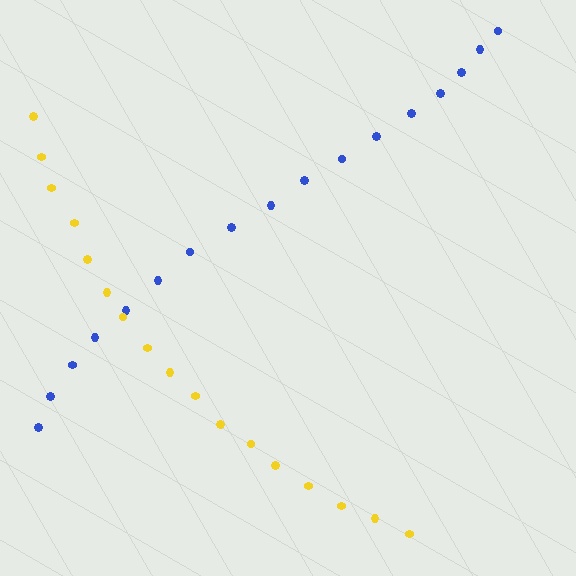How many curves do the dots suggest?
There are 2 distinct paths.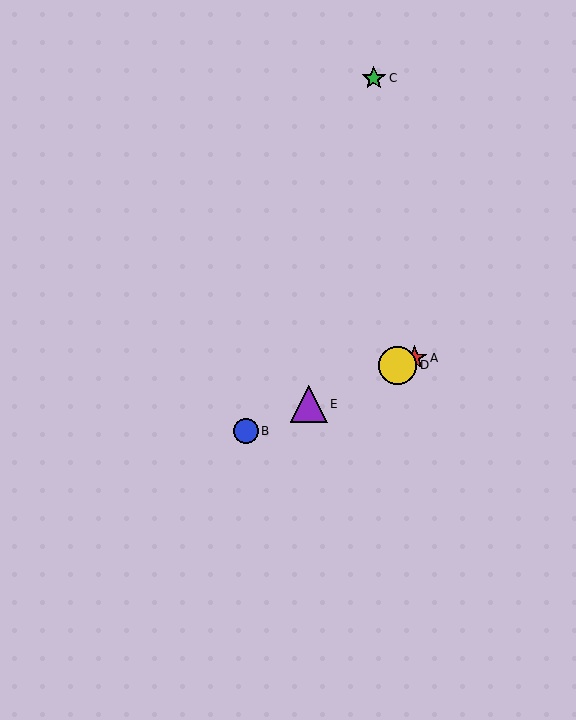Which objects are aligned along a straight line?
Objects A, B, D, E are aligned along a straight line.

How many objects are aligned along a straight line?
4 objects (A, B, D, E) are aligned along a straight line.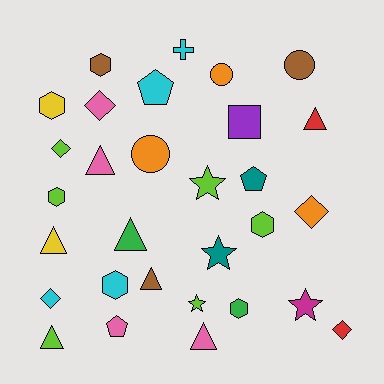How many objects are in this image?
There are 30 objects.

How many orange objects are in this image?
There are 3 orange objects.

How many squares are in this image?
There is 1 square.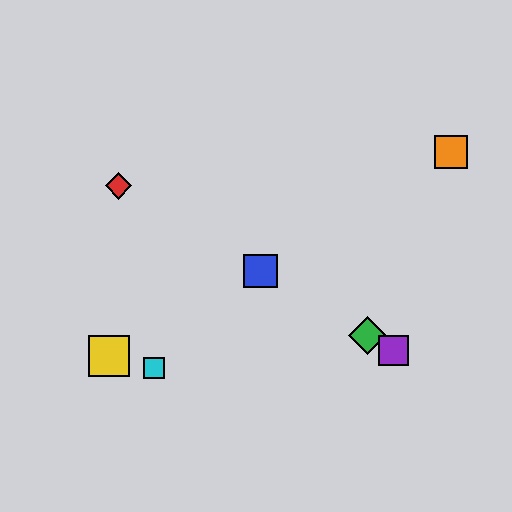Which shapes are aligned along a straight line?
The red diamond, the blue square, the green diamond, the purple square are aligned along a straight line.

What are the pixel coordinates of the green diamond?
The green diamond is at (367, 335).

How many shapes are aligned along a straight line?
4 shapes (the red diamond, the blue square, the green diamond, the purple square) are aligned along a straight line.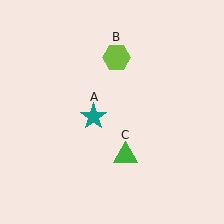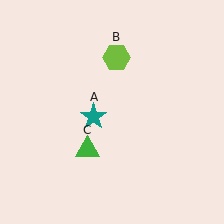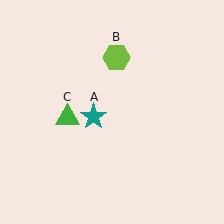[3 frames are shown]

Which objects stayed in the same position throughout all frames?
Teal star (object A) and lime hexagon (object B) remained stationary.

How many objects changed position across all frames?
1 object changed position: green triangle (object C).